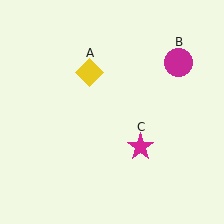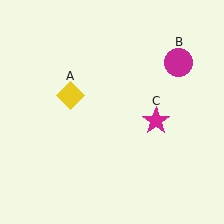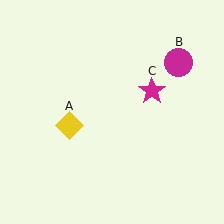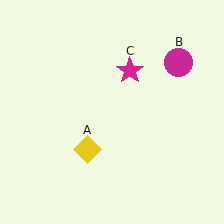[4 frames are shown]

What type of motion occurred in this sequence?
The yellow diamond (object A), magenta star (object C) rotated counterclockwise around the center of the scene.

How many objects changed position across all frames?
2 objects changed position: yellow diamond (object A), magenta star (object C).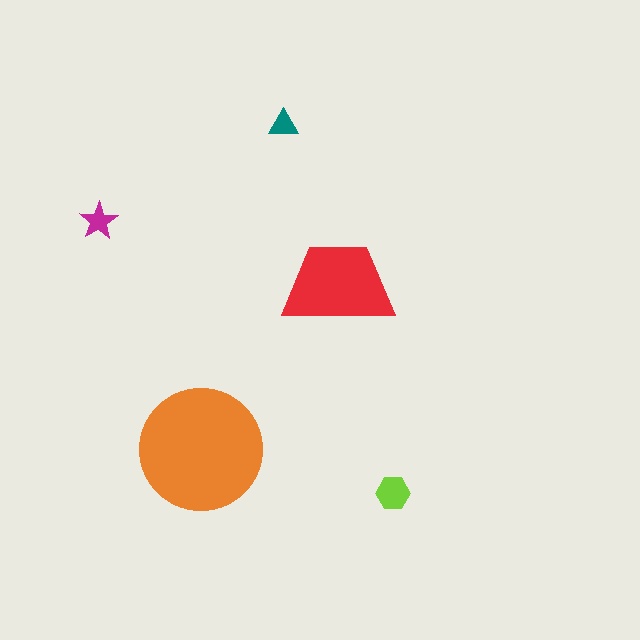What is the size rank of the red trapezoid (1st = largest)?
2nd.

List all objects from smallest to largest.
The teal triangle, the magenta star, the lime hexagon, the red trapezoid, the orange circle.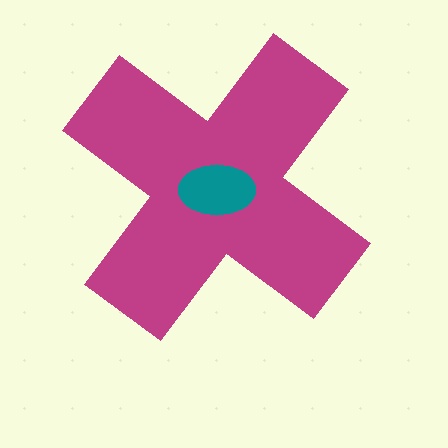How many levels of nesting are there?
2.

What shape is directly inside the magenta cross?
The teal ellipse.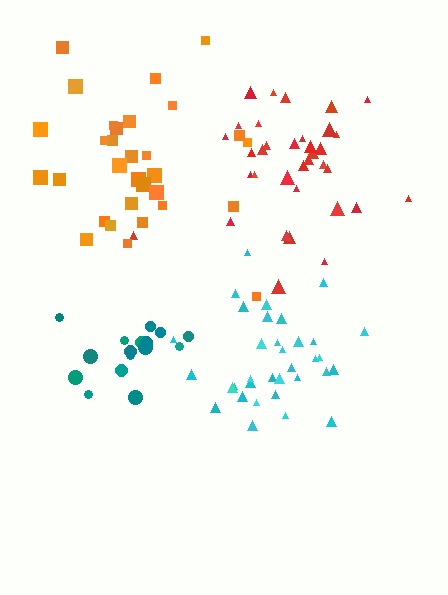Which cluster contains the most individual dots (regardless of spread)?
Red (35).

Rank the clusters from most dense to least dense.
teal, cyan, red, orange.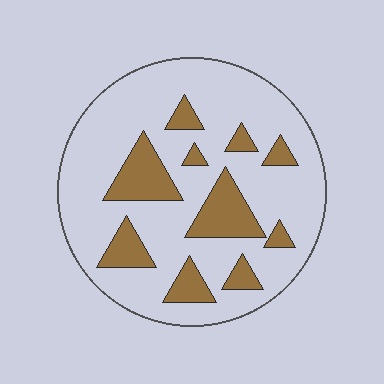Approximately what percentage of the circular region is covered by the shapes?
Approximately 20%.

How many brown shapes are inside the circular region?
10.